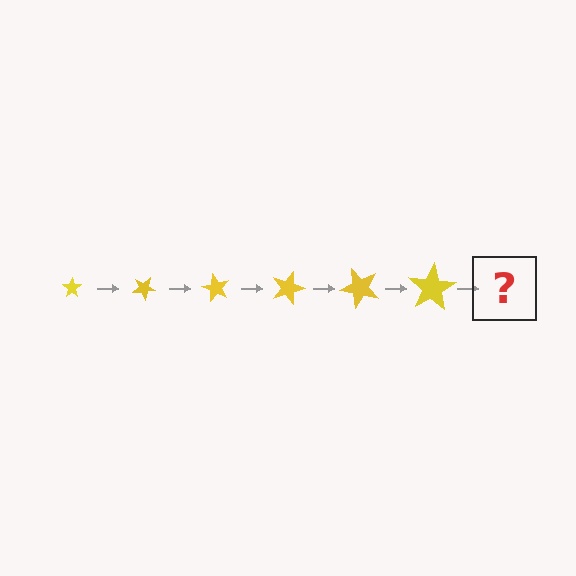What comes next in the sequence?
The next element should be a star, larger than the previous one and rotated 180 degrees from the start.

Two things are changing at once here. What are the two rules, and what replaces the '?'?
The two rules are that the star grows larger each step and it rotates 30 degrees each step. The '?' should be a star, larger than the previous one and rotated 180 degrees from the start.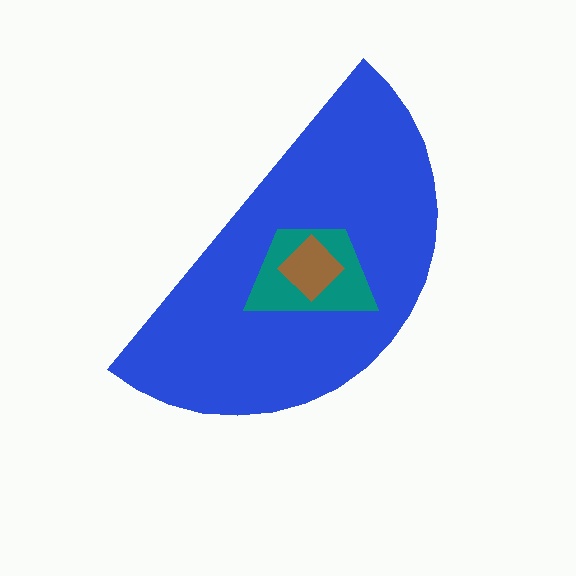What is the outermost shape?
The blue semicircle.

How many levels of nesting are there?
3.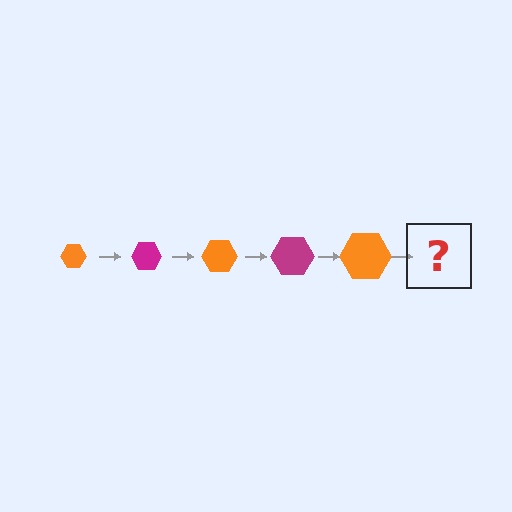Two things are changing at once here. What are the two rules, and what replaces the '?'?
The two rules are that the hexagon grows larger each step and the color cycles through orange and magenta. The '?' should be a magenta hexagon, larger than the previous one.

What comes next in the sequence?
The next element should be a magenta hexagon, larger than the previous one.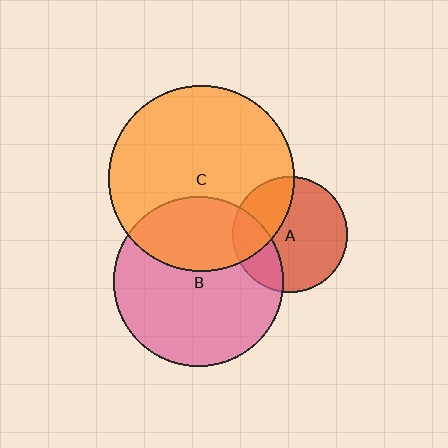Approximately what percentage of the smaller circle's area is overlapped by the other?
Approximately 25%.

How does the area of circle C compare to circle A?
Approximately 2.6 times.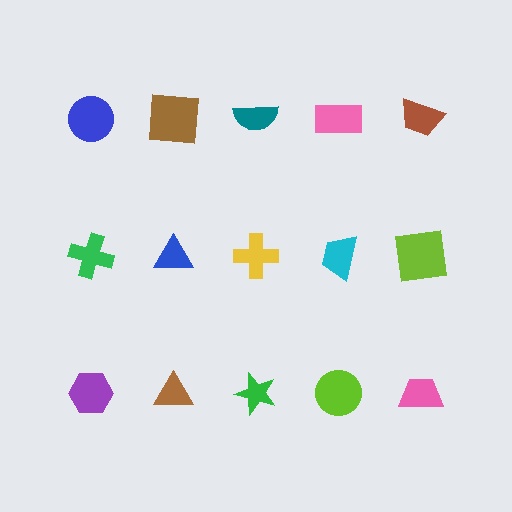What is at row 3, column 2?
A brown triangle.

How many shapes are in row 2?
5 shapes.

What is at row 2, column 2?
A blue triangle.